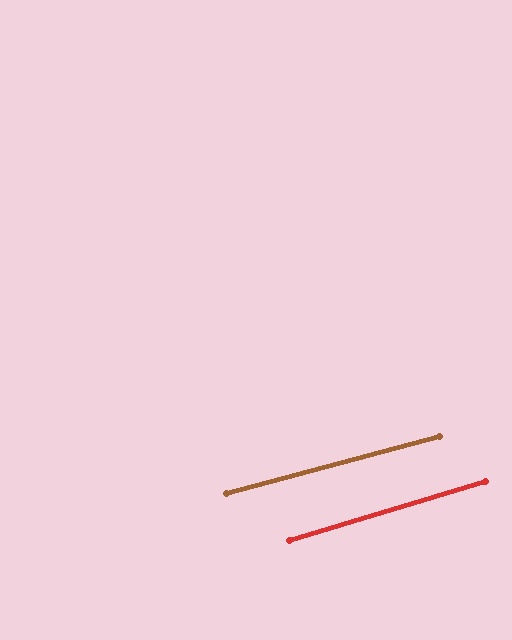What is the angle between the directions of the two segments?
Approximately 2 degrees.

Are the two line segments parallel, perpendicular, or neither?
Parallel — their directions differ by only 1.8°.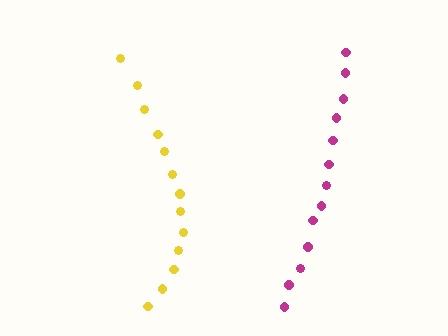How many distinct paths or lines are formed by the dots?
There are 2 distinct paths.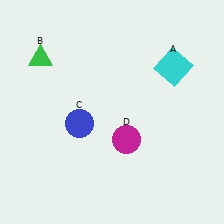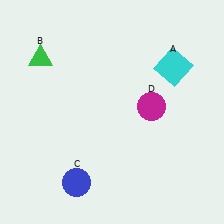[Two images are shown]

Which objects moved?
The objects that moved are: the blue circle (C), the magenta circle (D).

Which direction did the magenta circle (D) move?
The magenta circle (D) moved up.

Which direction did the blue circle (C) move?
The blue circle (C) moved down.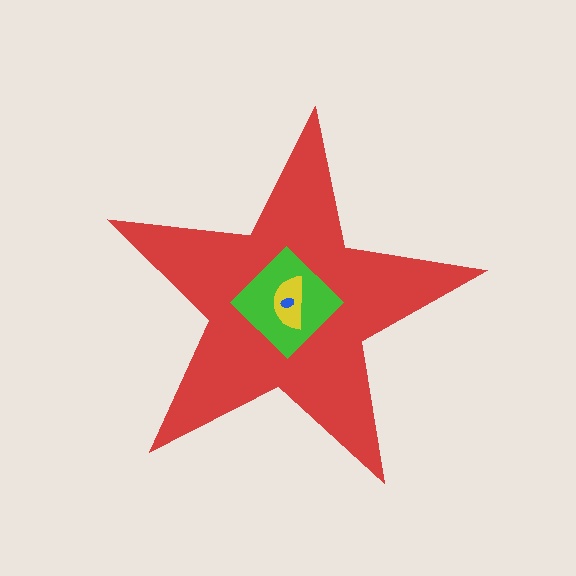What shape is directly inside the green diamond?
The yellow semicircle.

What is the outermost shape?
The red star.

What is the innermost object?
The blue ellipse.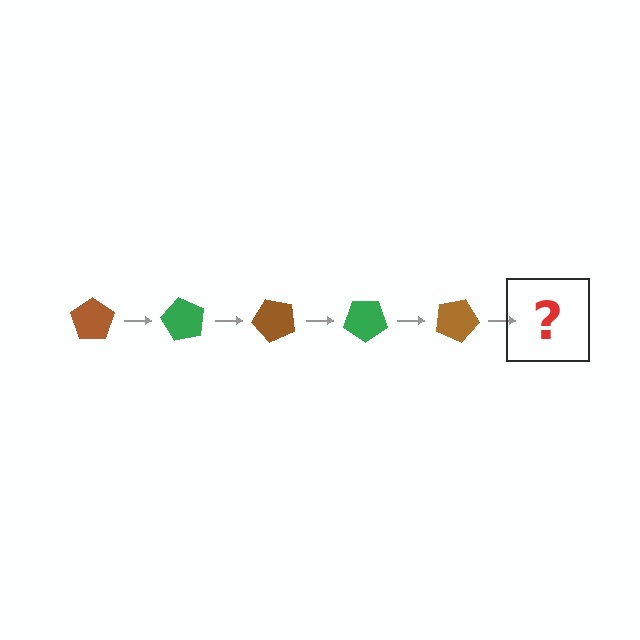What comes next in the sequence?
The next element should be a green pentagon, rotated 300 degrees from the start.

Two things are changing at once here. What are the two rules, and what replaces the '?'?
The two rules are that it rotates 60 degrees each step and the color cycles through brown and green. The '?' should be a green pentagon, rotated 300 degrees from the start.